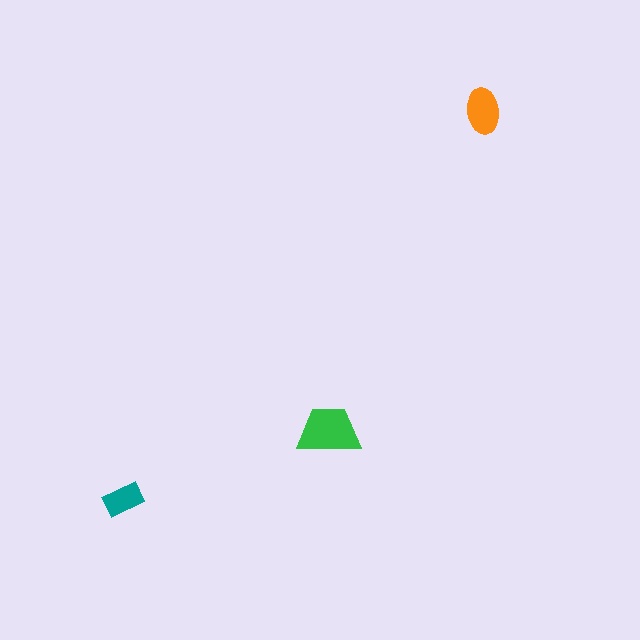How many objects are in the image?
There are 3 objects in the image.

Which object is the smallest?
The teal rectangle.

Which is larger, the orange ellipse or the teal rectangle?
The orange ellipse.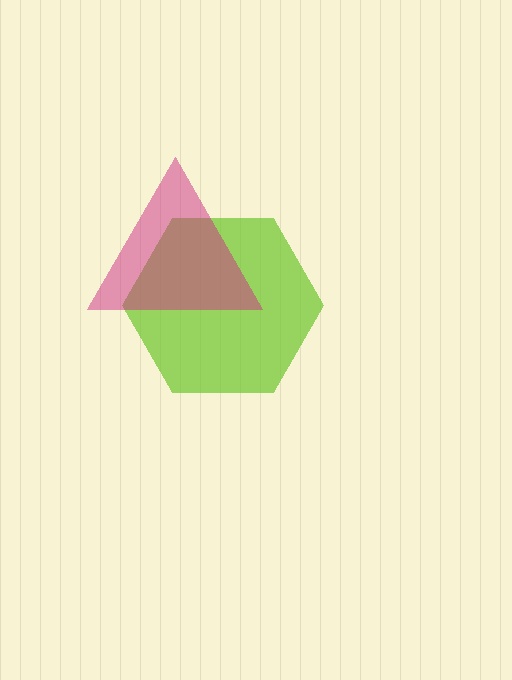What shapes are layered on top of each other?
The layered shapes are: a lime hexagon, a magenta triangle.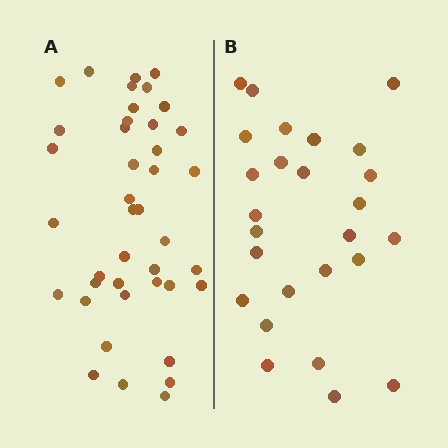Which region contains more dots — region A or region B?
Region A (the left region) has more dots.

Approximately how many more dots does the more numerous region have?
Region A has approximately 15 more dots than region B.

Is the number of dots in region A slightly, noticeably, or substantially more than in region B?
Region A has substantially more. The ratio is roughly 1.6 to 1.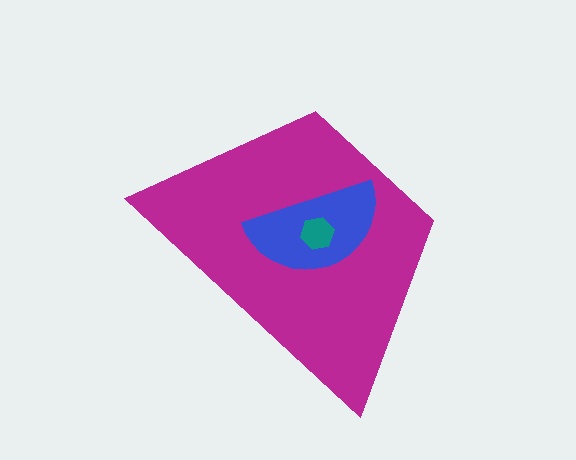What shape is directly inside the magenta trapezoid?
The blue semicircle.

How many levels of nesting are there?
3.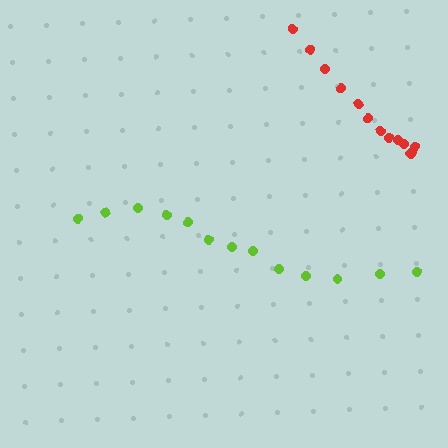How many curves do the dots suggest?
There are 2 distinct paths.